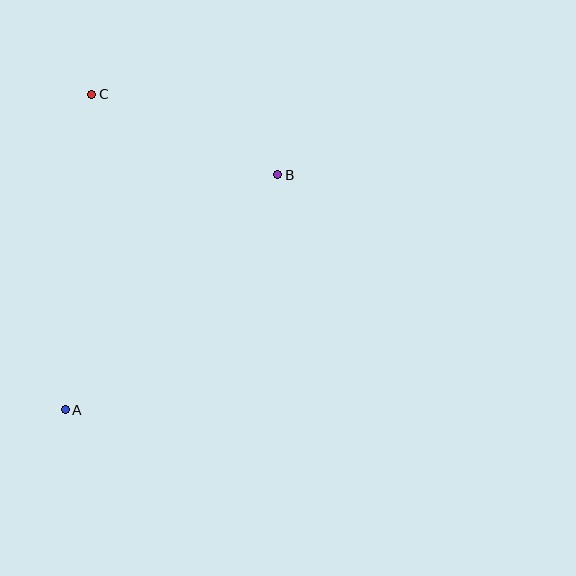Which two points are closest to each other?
Points B and C are closest to each other.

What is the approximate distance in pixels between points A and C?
The distance between A and C is approximately 317 pixels.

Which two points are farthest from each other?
Points A and B are farthest from each other.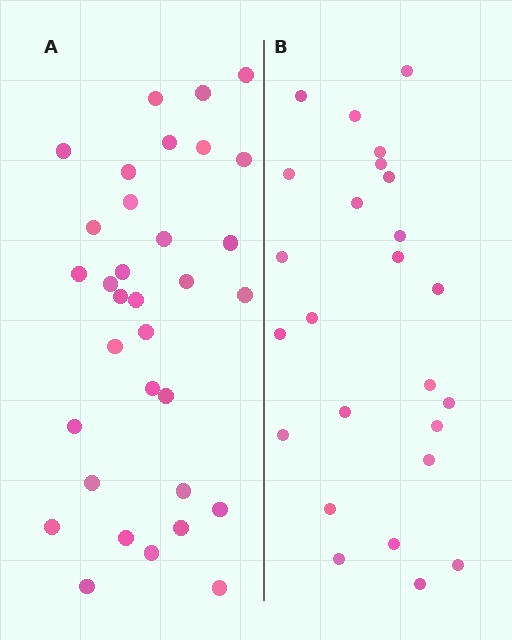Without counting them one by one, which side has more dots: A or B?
Region A (the left region) has more dots.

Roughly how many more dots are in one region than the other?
Region A has roughly 8 or so more dots than region B.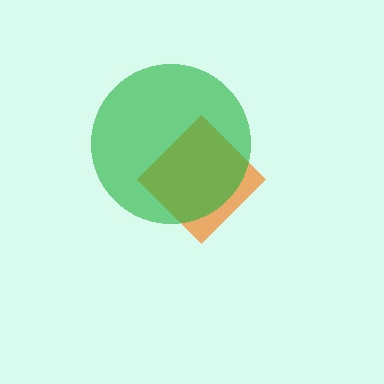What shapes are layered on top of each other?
The layered shapes are: an orange diamond, a green circle.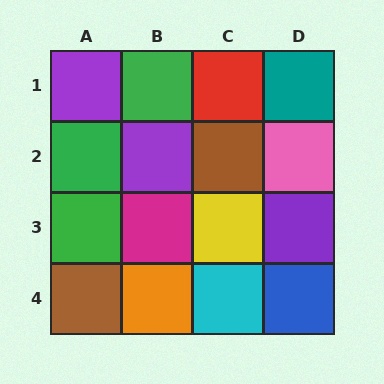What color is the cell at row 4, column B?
Orange.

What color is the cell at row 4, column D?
Blue.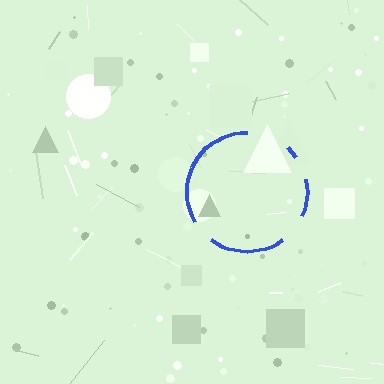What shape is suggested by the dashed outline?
The dashed outline suggests a circle.